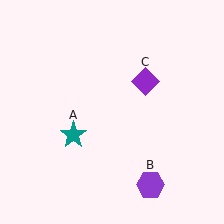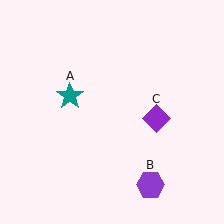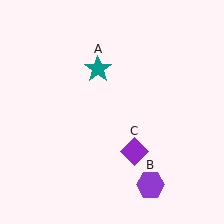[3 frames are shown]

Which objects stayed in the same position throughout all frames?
Purple hexagon (object B) remained stationary.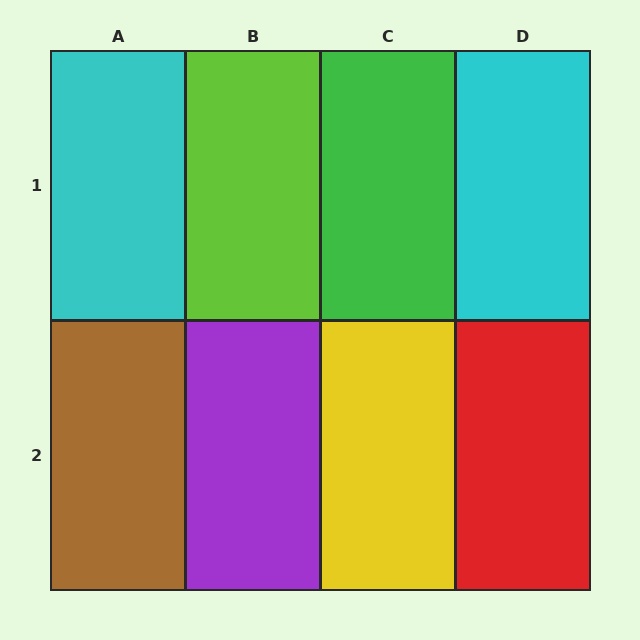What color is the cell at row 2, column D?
Red.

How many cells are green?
1 cell is green.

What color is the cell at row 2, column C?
Yellow.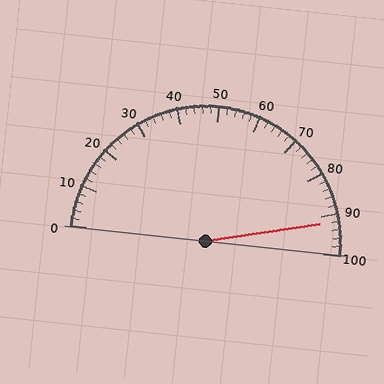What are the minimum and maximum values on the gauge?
The gauge ranges from 0 to 100.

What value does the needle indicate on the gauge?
The needle indicates approximately 92.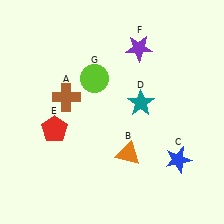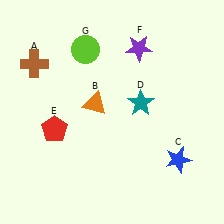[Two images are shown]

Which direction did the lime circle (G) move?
The lime circle (G) moved up.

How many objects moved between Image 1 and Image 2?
3 objects moved between the two images.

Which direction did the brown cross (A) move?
The brown cross (A) moved up.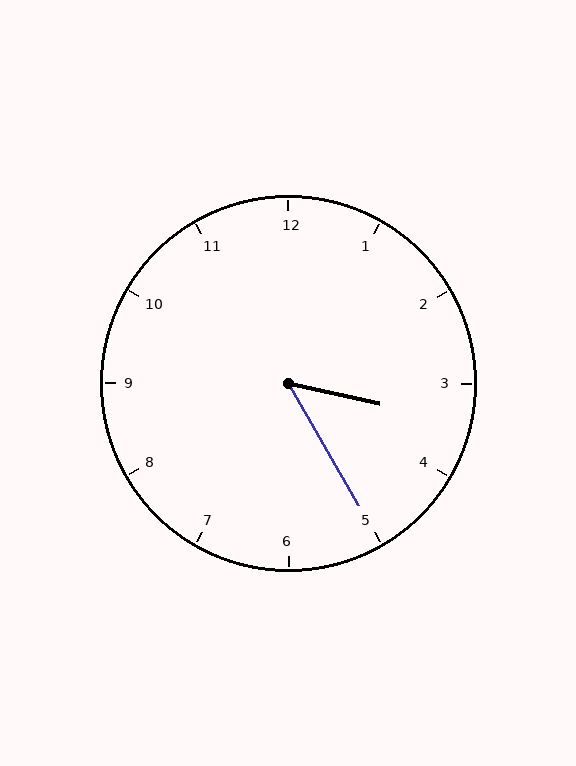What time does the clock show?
3:25.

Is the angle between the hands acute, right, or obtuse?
It is acute.